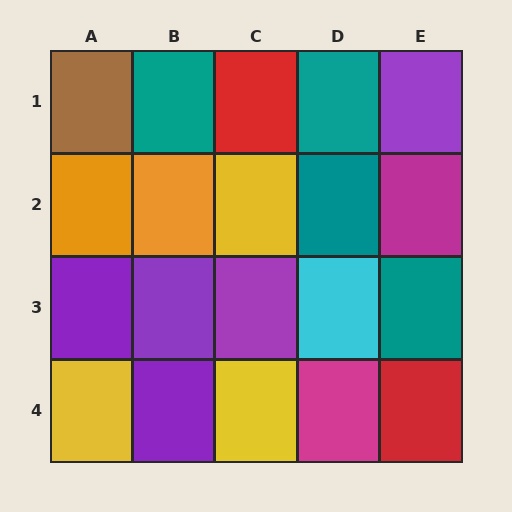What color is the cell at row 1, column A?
Brown.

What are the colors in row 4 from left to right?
Yellow, purple, yellow, magenta, red.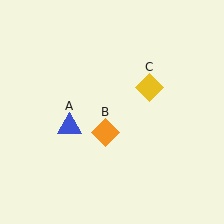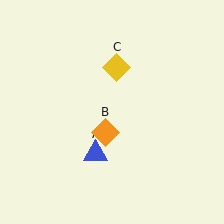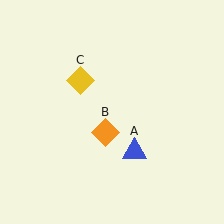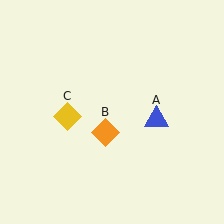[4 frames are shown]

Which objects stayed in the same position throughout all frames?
Orange diamond (object B) remained stationary.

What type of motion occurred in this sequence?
The blue triangle (object A), yellow diamond (object C) rotated counterclockwise around the center of the scene.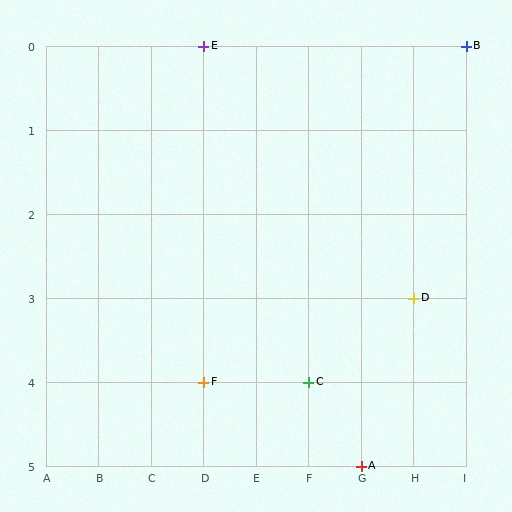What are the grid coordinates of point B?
Point B is at grid coordinates (I, 0).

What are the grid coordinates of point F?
Point F is at grid coordinates (D, 4).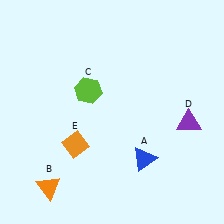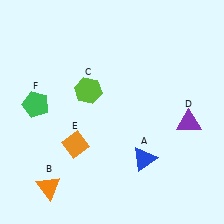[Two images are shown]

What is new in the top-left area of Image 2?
A green pentagon (F) was added in the top-left area of Image 2.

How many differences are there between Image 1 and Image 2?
There is 1 difference between the two images.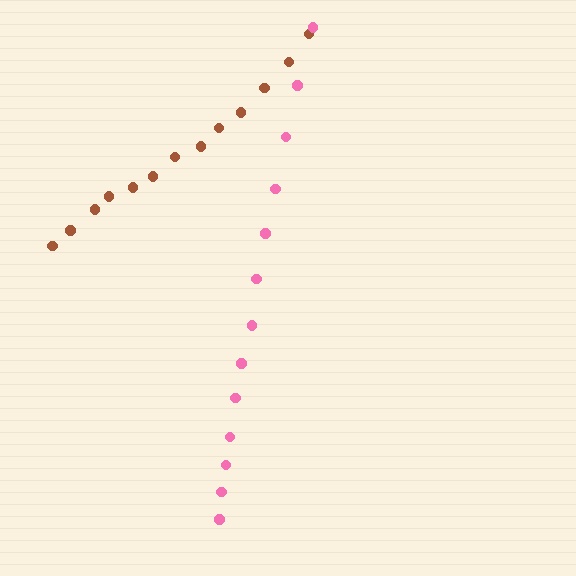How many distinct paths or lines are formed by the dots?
There are 2 distinct paths.